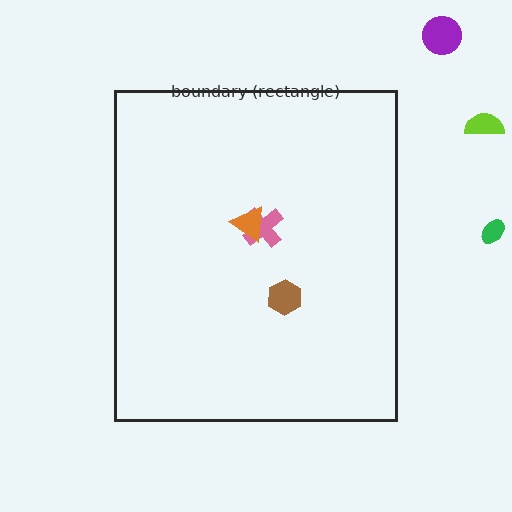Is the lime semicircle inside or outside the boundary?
Outside.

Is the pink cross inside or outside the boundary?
Inside.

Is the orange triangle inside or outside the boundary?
Inside.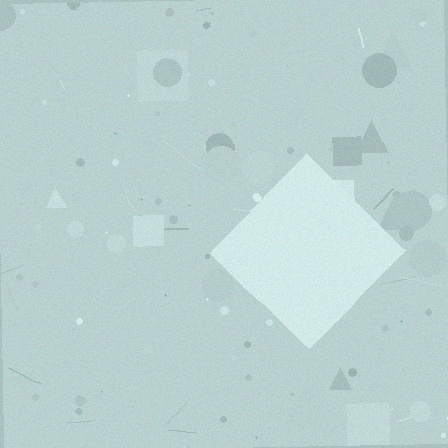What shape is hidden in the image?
A diamond is hidden in the image.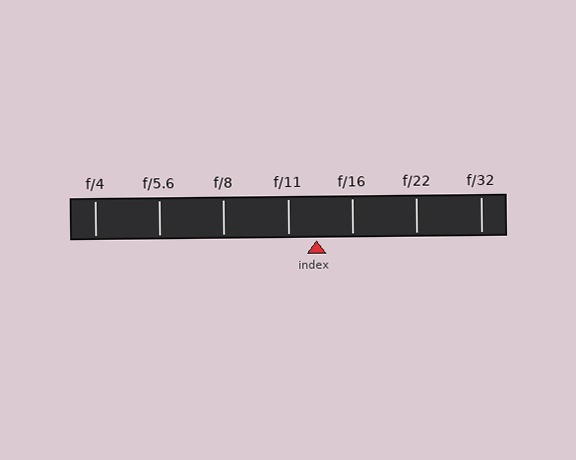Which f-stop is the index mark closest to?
The index mark is closest to f/11.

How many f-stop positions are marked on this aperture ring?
There are 7 f-stop positions marked.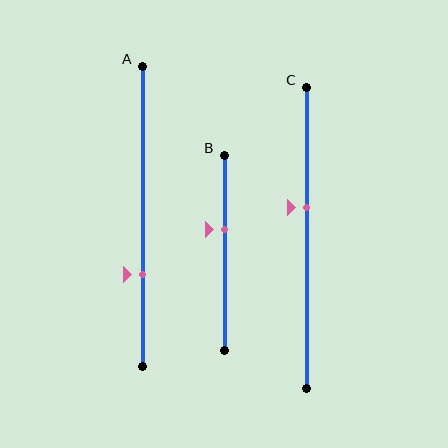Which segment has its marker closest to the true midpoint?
Segment C has its marker closest to the true midpoint.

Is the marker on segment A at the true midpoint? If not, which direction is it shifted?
No, the marker on segment A is shifted downward by about 20% of the segment length.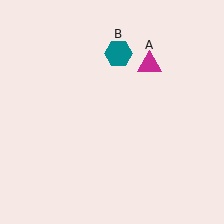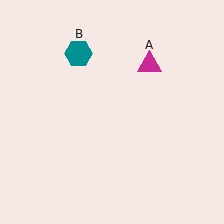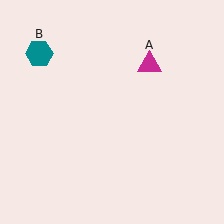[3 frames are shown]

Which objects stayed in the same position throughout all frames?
Magenta triangle (object A) remained stationary.